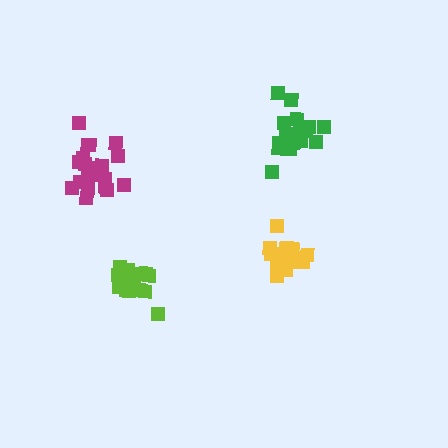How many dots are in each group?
Group 1: 16 dots, Group 2: 21 dots, Group 3: 20 dots, Group 4: 16 dots (73 total).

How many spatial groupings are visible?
There are 4 spatial groupings.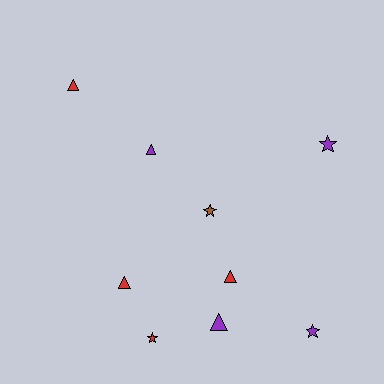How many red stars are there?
There is 1 red star.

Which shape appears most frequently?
Triangle, with 5 objects.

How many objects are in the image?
There are 9 objects.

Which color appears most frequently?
Red, with 4 objects.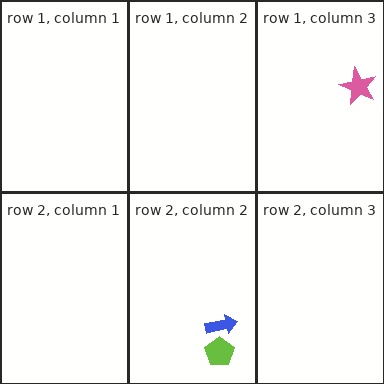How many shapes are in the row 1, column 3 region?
1.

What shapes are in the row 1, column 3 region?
The pink star.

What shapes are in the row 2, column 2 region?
The blue arrow, the lime pentagon.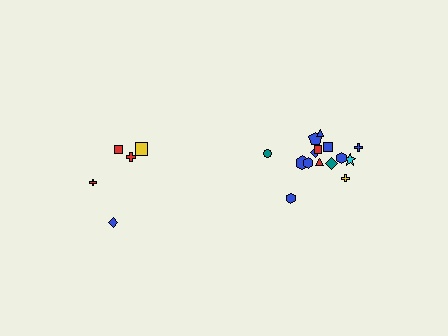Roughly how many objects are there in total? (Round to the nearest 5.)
Roughly 20 objects in total.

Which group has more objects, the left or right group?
The right group.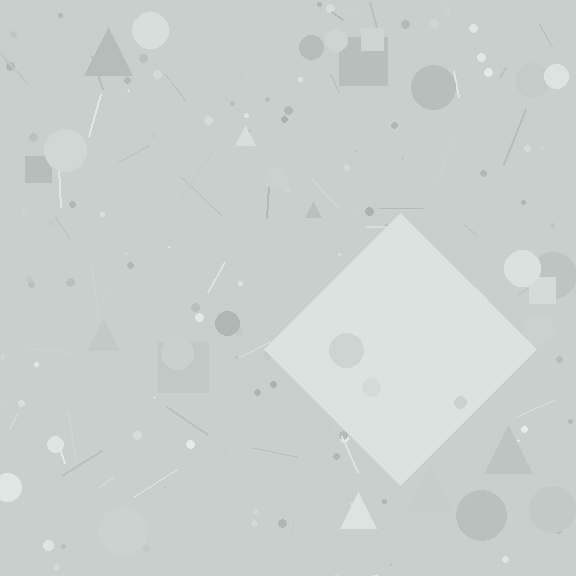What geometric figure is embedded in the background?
A diamond is embedded in the background.